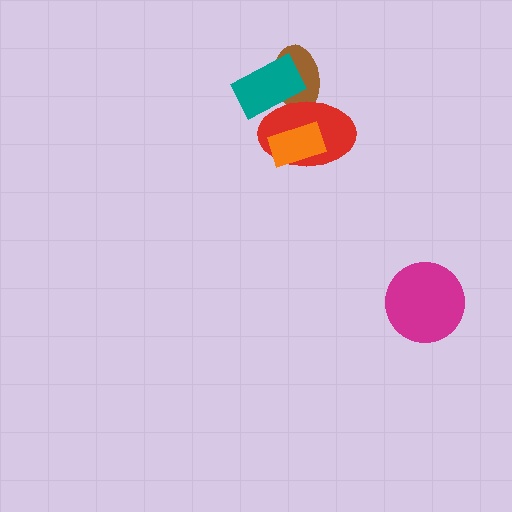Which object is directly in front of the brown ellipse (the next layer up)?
The red ellipse is directly in front of the brown ellipse.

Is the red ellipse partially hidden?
Yes, it is partially covered by another shape.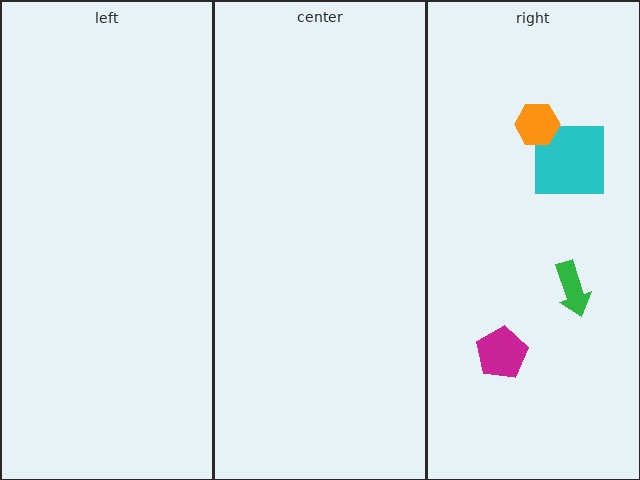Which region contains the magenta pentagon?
The right region.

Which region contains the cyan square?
The right region.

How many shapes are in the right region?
4.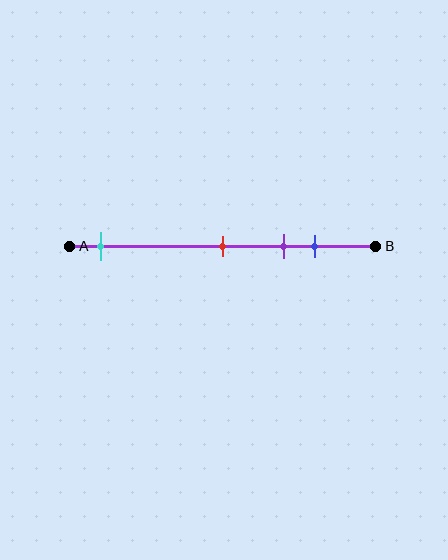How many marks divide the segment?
There are 4 marks dividing the segment.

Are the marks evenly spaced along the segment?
No, the marks are not evenly spaced.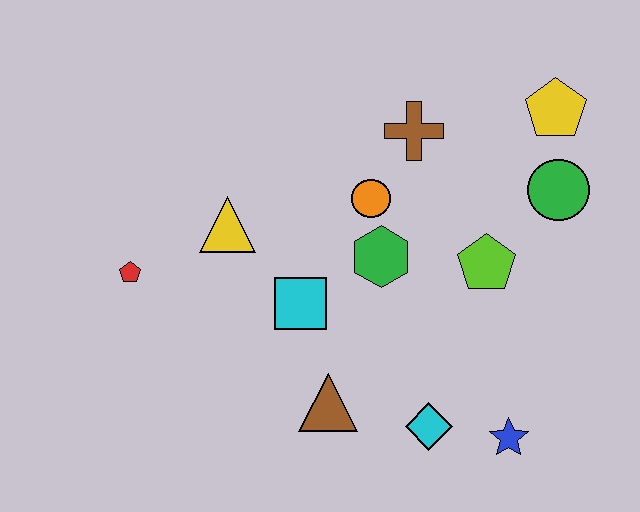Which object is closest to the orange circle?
The green hexagon is closest to the orange circle.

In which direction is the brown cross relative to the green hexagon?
The brown cross is above the green hexagon.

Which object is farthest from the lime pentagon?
The red pentagon is farthest from the lime pentagon.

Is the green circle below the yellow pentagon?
Yes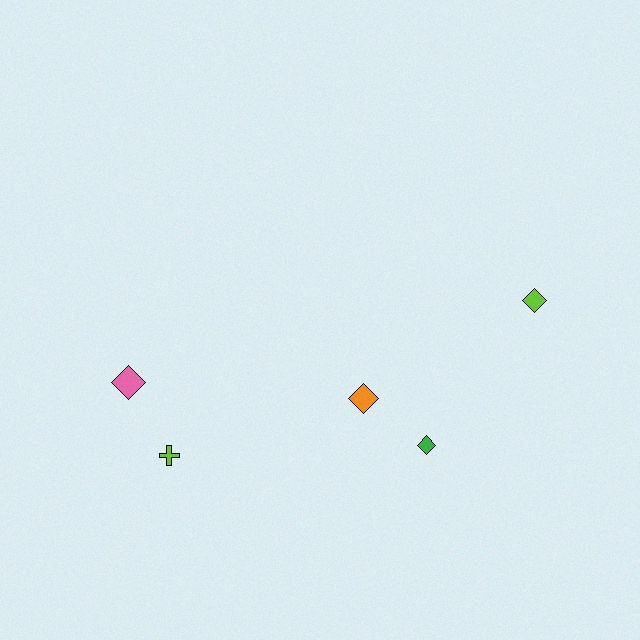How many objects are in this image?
There are 5 objects.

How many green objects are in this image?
There is 1 green object.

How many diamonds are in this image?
There are 4 diamonds.